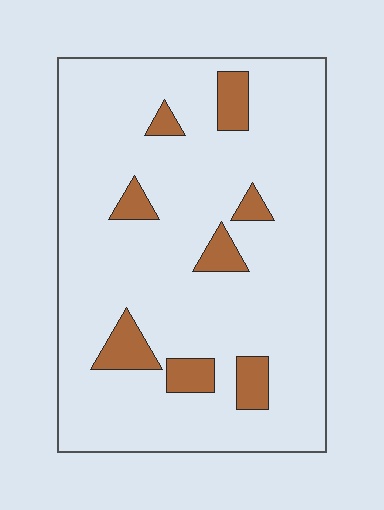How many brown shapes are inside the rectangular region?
8.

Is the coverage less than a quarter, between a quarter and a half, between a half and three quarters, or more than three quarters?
Less than a quarter.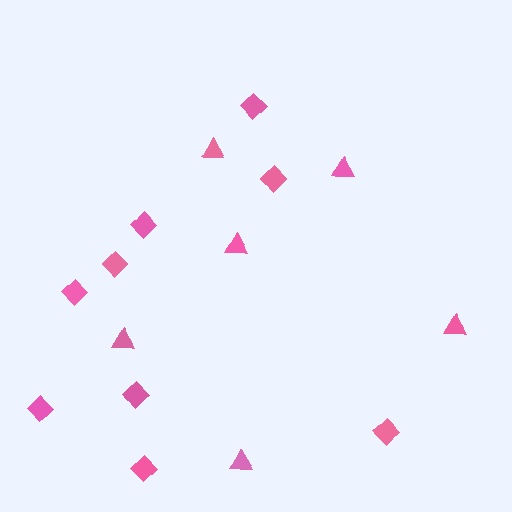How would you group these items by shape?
There are 2 groups: one group of triangles (6) and one group of diamonds (9).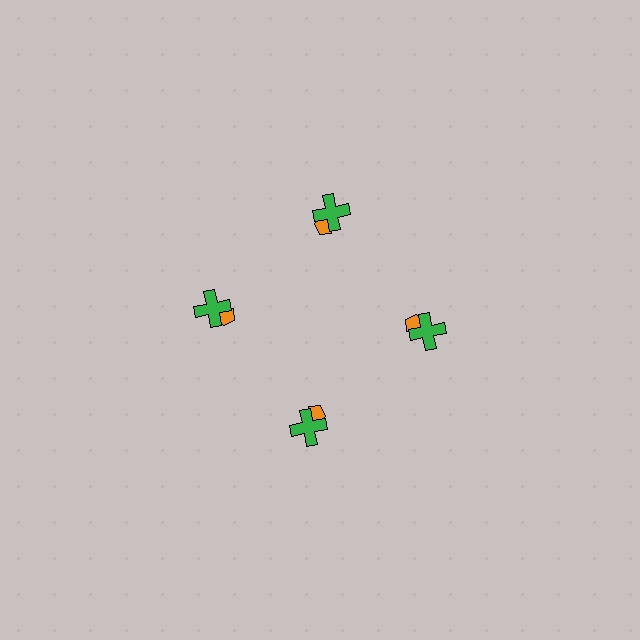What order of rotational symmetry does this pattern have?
This pattern has 4-fold rotational symmetry.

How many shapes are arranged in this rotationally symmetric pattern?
There are 8 shapes, arranged in 4 groups of 2.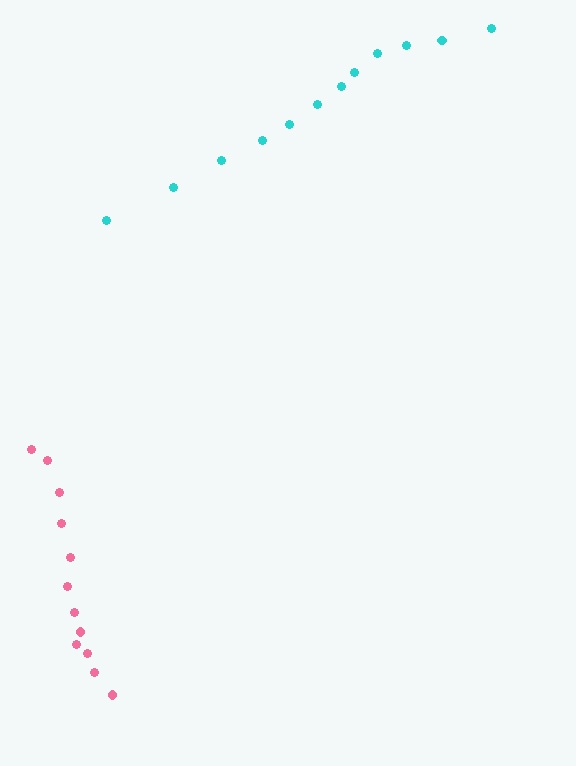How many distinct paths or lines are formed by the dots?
There are 2 distinct paths.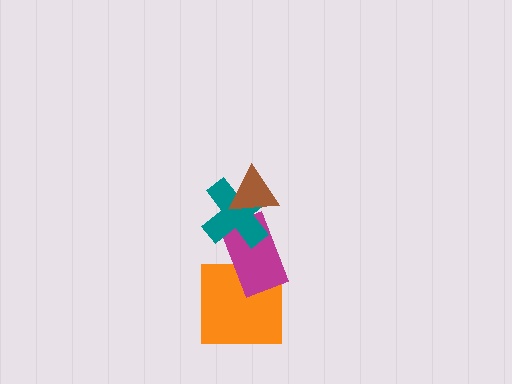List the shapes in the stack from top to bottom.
From top to bottom: the brown triangle, the teal cross, the magenta rectangle, the orange square.